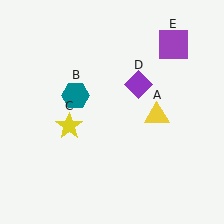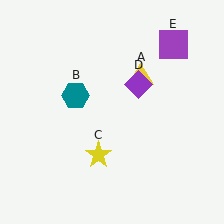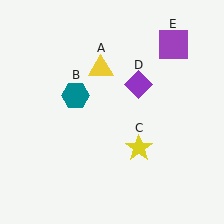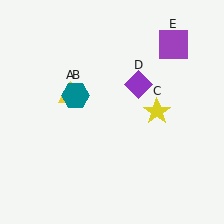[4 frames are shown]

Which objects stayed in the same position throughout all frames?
Teal hexagon (object B) and purple diamond (object D) and purple square (object E) remained stationary.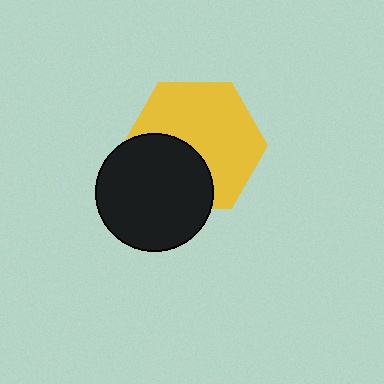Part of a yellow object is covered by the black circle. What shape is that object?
It is a hexagon.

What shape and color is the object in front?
The object in front is a black circle.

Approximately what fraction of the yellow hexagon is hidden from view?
Roughly 36% of the yellow hexagon is hidden behind the black circle.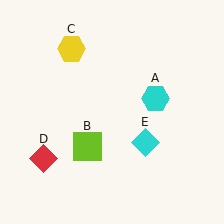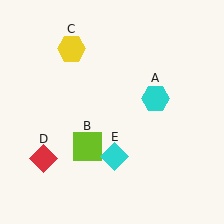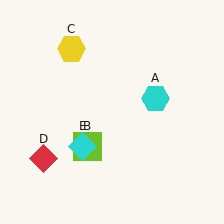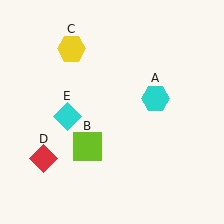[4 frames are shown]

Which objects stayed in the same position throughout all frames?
Cyan hexagon (object A) and lime square (object B) and yellow hexagon (object C) and red diamond (object D) remained stationary.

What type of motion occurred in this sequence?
The cyan diamond (object E) rotated clockwise around the center of the scene.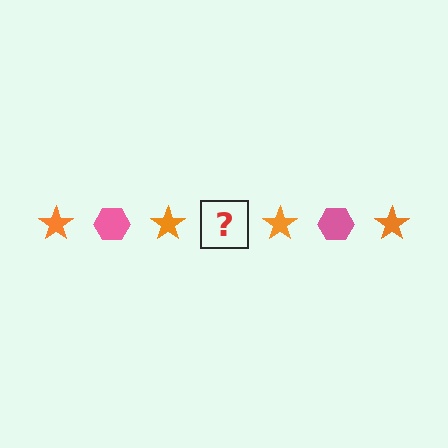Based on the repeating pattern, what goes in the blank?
The blank should be a pink hexagon.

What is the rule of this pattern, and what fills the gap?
The rule is that the pattern alternates between orange star and pink hexagon. The gap should be filled with a pink hexagon.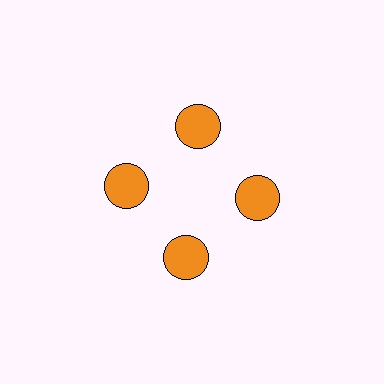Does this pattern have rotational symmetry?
Yes, this pattern has 4-fold rotational symmetry. It looks the same after rotating 90 degrees around the center.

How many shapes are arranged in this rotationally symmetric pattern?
There are 4 shapes, arranged in 4 groups of 1.